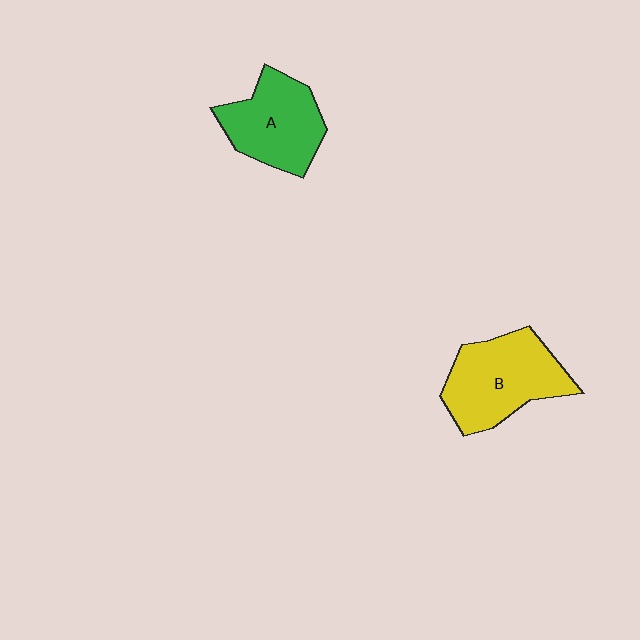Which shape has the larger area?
Shape B (yellow).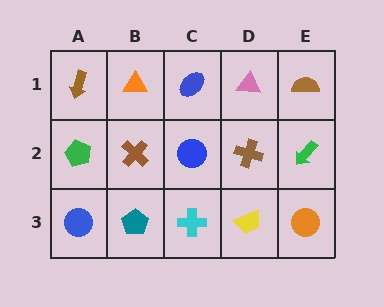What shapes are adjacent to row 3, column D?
A brown cross (row 2, column D), a cyan cross (row 3, column C), an orange circle (row 3, column E).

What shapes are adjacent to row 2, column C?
A blue ellipse (row 1, column C), a cyan cross (row 3, column C), a brown cross (row 2, column B), a brown cross (row 2, column D).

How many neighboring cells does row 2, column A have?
3.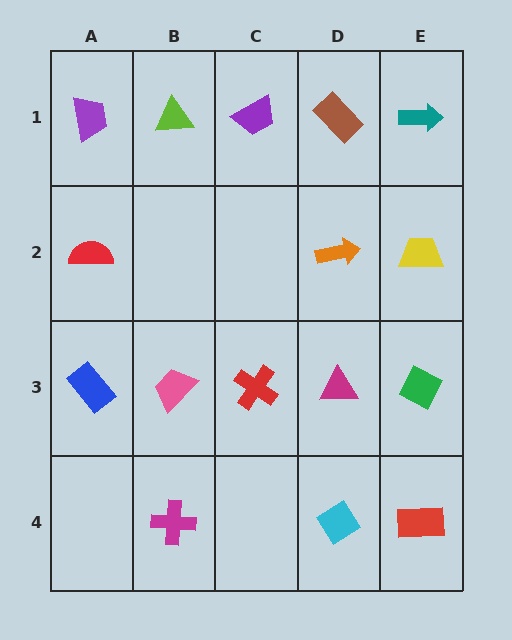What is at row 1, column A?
A purple trapezoid.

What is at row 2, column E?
A yellow trapezoid.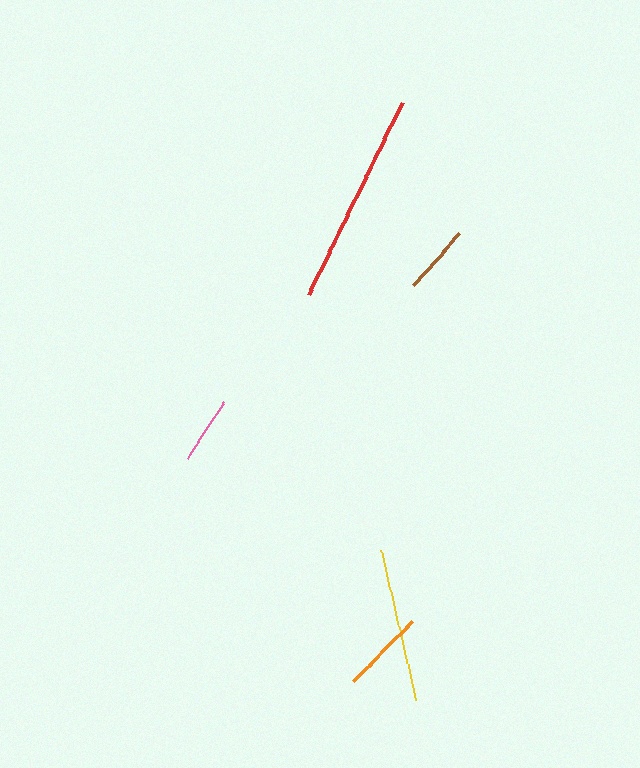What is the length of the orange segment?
The orange segment is approximately 84 pixels long.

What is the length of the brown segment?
The brown segment is approximately 69 pixels long.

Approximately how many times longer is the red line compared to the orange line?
The red line is approximately 2.5 times the length of the orange line.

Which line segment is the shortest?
The pink line is the shortest at approximately 68 pixels.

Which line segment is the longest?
The red line is the longest at approximately 215 pixels.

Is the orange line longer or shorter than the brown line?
The orange line is longer than the brown line.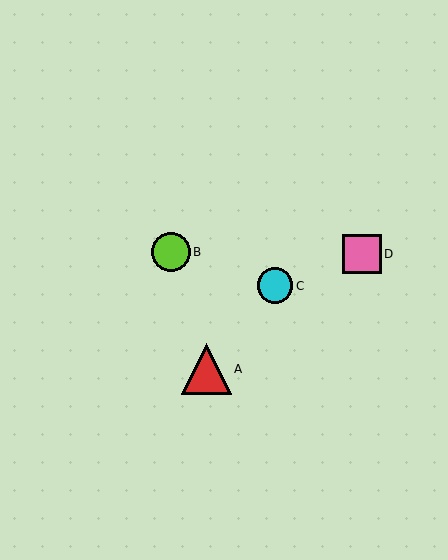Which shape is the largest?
The red triangle (labeled A) is the largest.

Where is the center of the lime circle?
The center of the lime circle is at (171, 252).